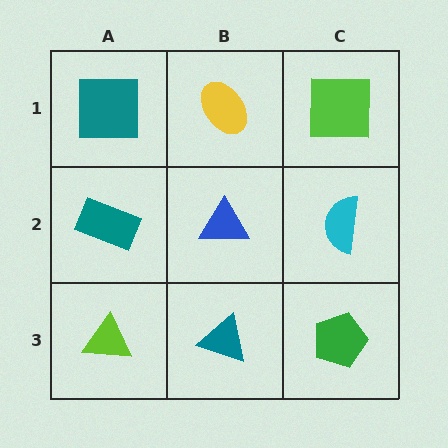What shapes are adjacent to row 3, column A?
A teal rectangle (row 2, column A), a teal triangle (row 3, column B).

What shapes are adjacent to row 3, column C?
A cyan semicircle (row 2, column C), a teal triangle (row 3, column B).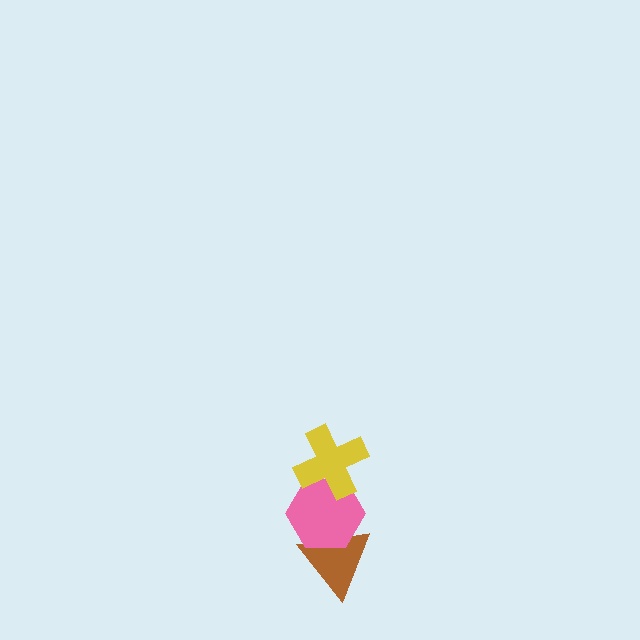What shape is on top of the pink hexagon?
The yellow cross is on top of the pink hexagon.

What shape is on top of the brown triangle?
The pink hexagon is on top of the brown triangle.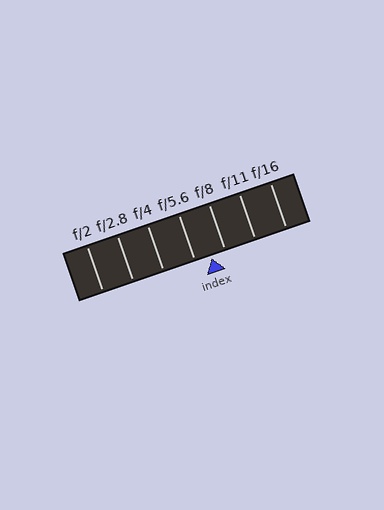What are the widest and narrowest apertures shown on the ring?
The widest aperture shown is f/2 and the narrowest is f/16.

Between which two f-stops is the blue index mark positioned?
The index mark is between f/5.6 and f/8.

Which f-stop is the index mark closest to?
The index mark is closest to f/8.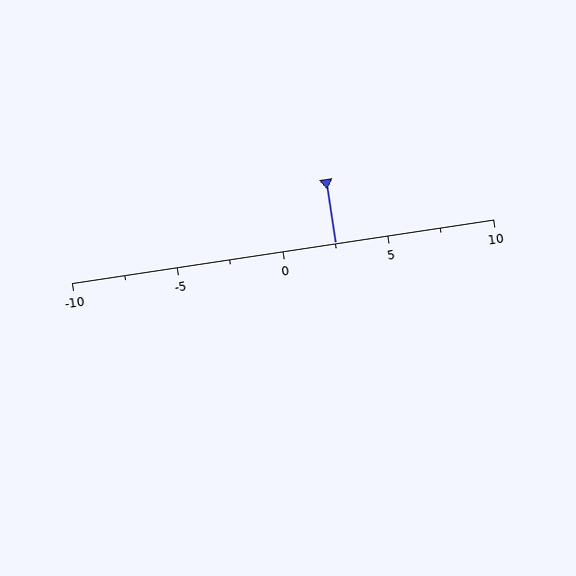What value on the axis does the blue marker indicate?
The marker indicates approximately 2.5.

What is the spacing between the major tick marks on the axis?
The major ticks are spaced 5 apart.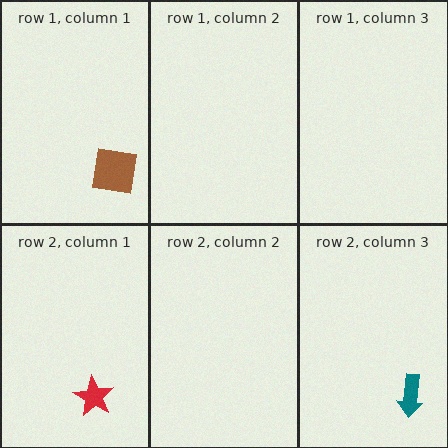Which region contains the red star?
The row 2, column 1 region.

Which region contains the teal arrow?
The row 2, column 3 region.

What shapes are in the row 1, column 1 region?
The brown square.